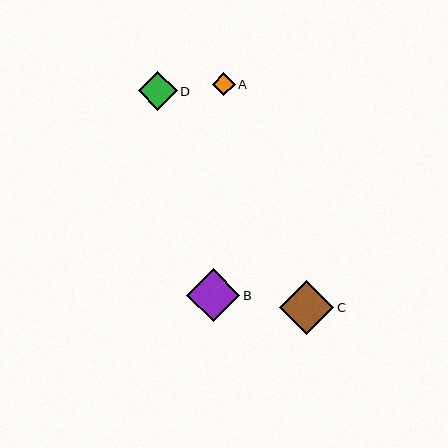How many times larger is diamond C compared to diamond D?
Diamond C is approximately 1.4 times the size of diamond D.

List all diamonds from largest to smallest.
From largest to smallest: C, B, D, A.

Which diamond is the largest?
Diamond C is the largest with a size of approximately 54 pixels.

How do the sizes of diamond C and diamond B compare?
Diamond C and diamond B are approximately the same size.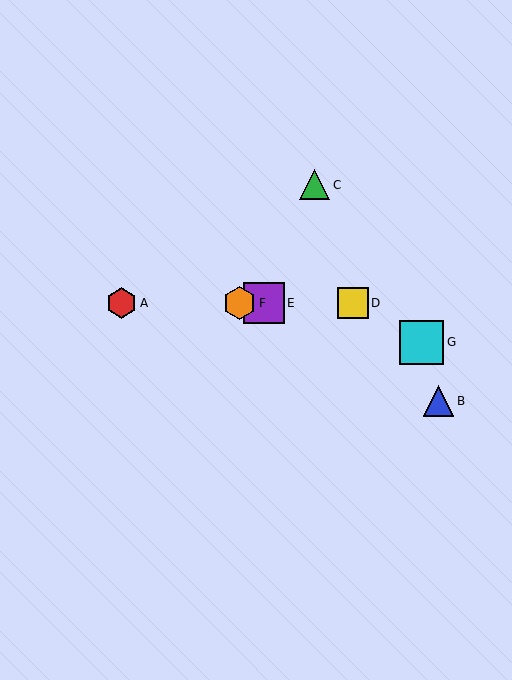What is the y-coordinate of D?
Object D is at y≈303.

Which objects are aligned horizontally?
Objects A, D, E, F are aligned horizontally.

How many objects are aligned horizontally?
4 objects (A, D, E, F) are aligned horizontally.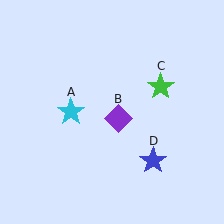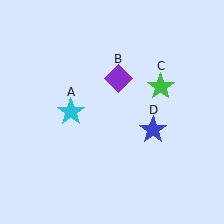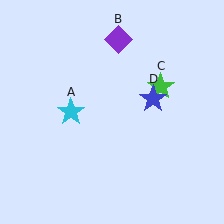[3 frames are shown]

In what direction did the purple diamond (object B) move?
The purple diamond (object B) moved up.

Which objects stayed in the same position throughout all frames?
Cyan star (object A) and green star (object C) remained stationary.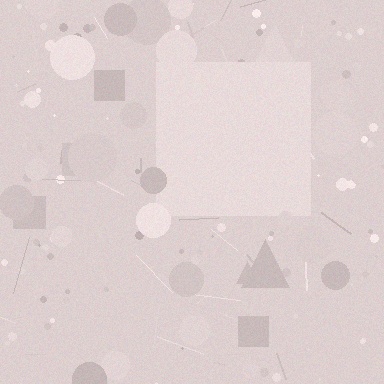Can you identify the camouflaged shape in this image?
The camouflaged shape is a square.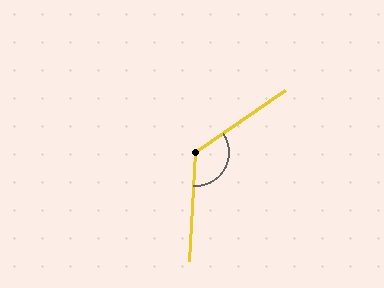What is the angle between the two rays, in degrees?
Approximately 128 degrees.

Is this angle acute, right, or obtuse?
It is obtuse.